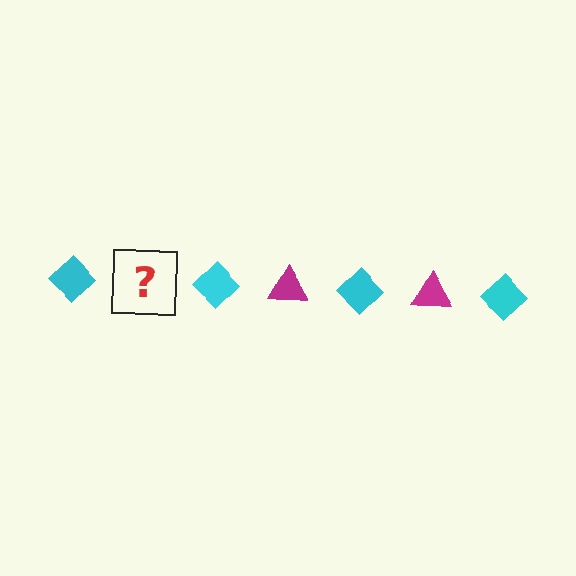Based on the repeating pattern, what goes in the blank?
The blank should be a magenta triangle.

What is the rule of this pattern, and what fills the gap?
The rule is that the pattern alternates between cyan diamond and magenta triangle. The gap should be filled with a magenta triangle.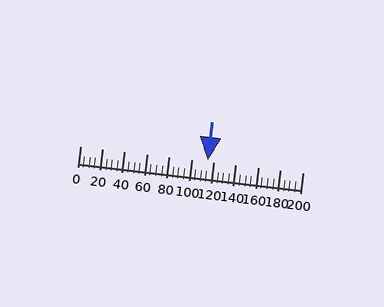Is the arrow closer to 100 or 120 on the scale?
The arrow is closer to 120.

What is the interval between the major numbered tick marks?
The major tick marks are spaced 20 units apart.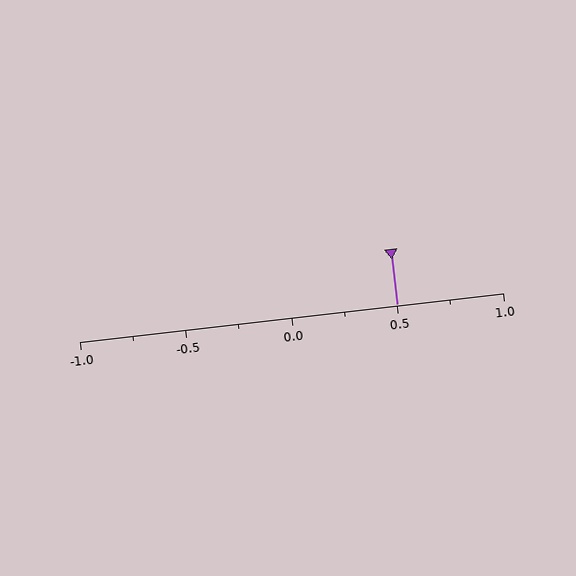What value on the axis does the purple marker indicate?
The marker indicates approximately 0.5.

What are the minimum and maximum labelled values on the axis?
The axis runs from -1.0 to 1.0.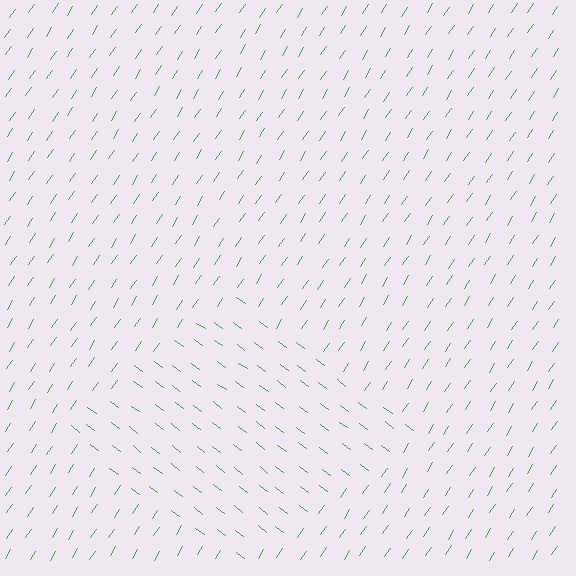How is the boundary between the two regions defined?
The boundary is defined purely by a change in line orientation (approximately 86 degrees difference). All lines are the same color and thickness.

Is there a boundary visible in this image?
Yes, there is a texture boundary formed by a change in line orientation.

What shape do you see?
I see a diamond.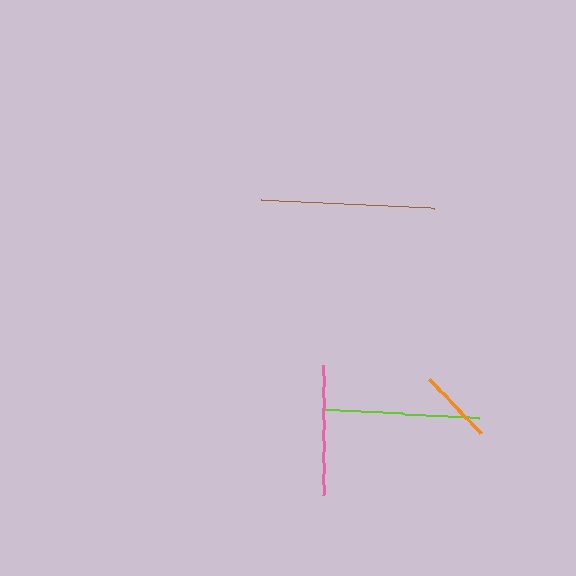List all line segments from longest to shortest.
From longest to shortest: brown, lime, pink, orange.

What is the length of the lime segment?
The lime segment is approximately 154 pixels long.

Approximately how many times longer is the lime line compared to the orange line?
The lime line is approximately 2.0 times the length of the orange line.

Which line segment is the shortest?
The orange line is the shortest at approximately 75 pixels.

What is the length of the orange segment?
The orange segment is approximately 75 pixels long.